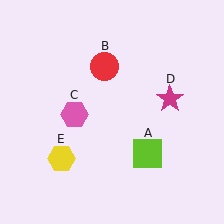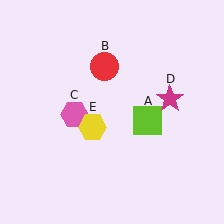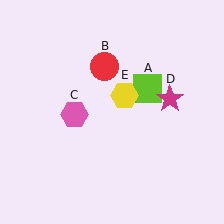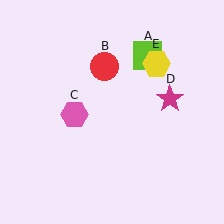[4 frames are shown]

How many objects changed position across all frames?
2 objects changed position: lime square (object A), yellow hexagon (object E).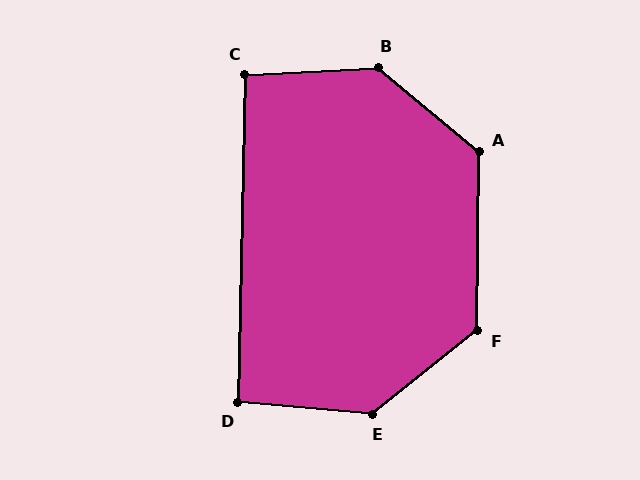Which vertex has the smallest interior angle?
D, at approximately 94 degrees.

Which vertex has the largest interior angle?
B, at approximately 137 degrees.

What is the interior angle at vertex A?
Approximately 129 degrees (obtuse).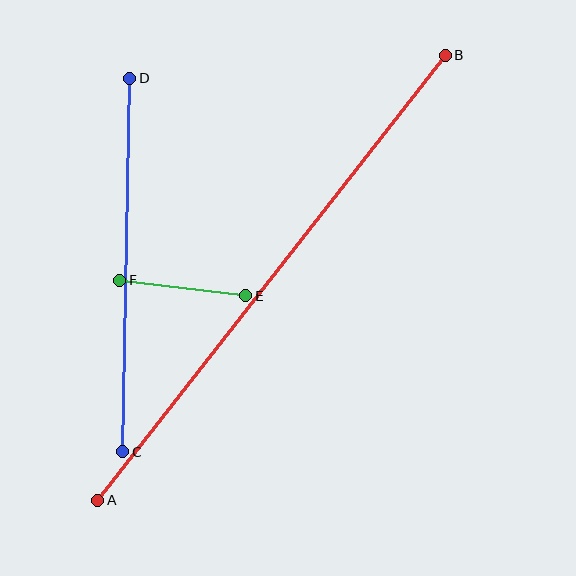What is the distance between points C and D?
The distance is approximately 374 pixels.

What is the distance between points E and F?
The distance is approximately 127 pixels.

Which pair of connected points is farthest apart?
Points A and B are farthest apart.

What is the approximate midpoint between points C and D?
The midpoint is at approximately (126, 265) pixels.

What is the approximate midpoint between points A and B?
The midpoint is at approximately (271, 278) pixels.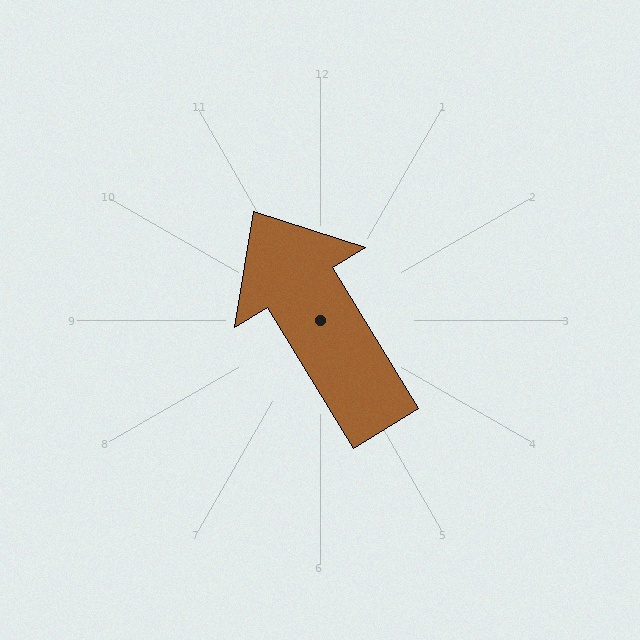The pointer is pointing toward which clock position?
Roughly 11 o'clock.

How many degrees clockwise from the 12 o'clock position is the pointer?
Approximately 329 degrees.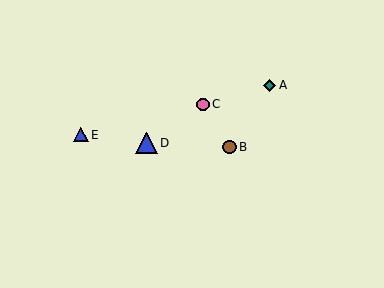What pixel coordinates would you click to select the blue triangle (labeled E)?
Click at (81, 135) to select the blue triangle E.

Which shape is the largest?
The blue triangle (labeled D) is the largest.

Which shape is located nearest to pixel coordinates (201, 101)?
The pink circle (labeled C) at (203, 104) is nearest to that location.